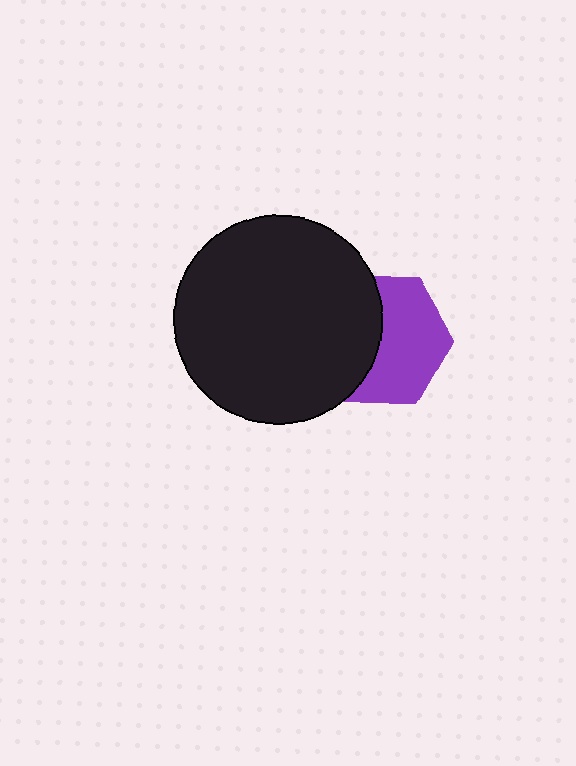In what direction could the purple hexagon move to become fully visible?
The purple hexagon could move right. That would shift it out from behind the black circle entirely.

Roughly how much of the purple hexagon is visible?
About half of it is visible (roughly 57%).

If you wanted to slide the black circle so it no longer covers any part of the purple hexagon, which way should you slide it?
Slide it left — that is the most direct way to separate the two shapes.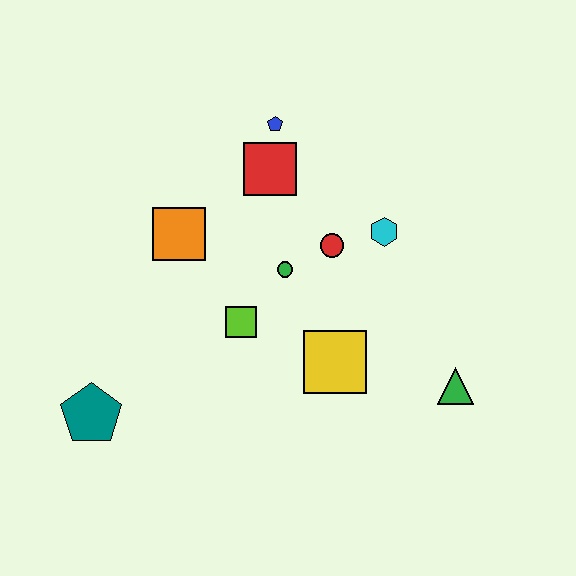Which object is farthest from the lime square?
The green triangle is farthest from the lime square.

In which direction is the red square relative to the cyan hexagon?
The red square is to the left of the cyan hexagon.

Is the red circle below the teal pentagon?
No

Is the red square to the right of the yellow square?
No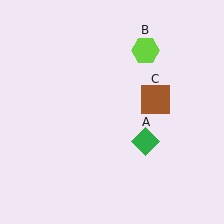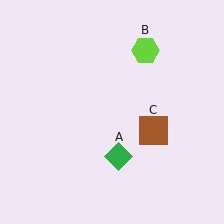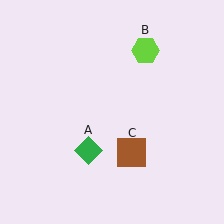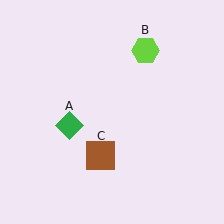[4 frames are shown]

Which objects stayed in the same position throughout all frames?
Lime hexagon (object B) remained stationary.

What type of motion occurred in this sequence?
The green diamond (object A), brown square (object C) rotated clockwise around the center of the scene.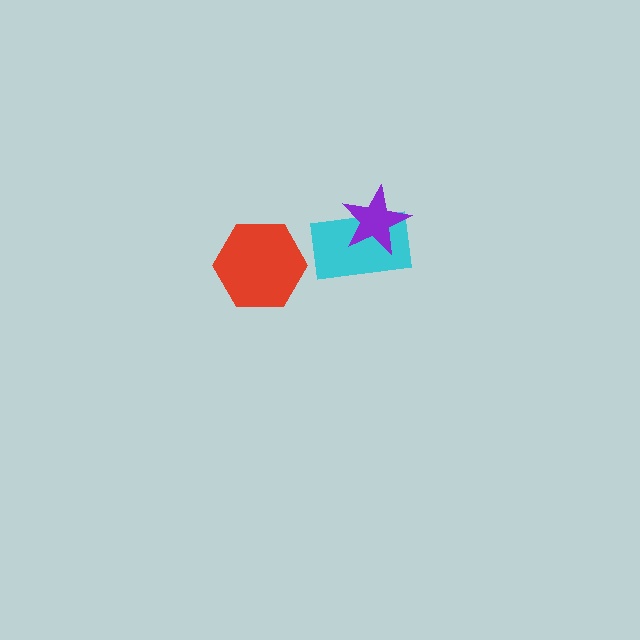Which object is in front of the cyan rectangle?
The purple star is in front of the cyan rectangle.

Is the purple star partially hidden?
No, no other shape covers it.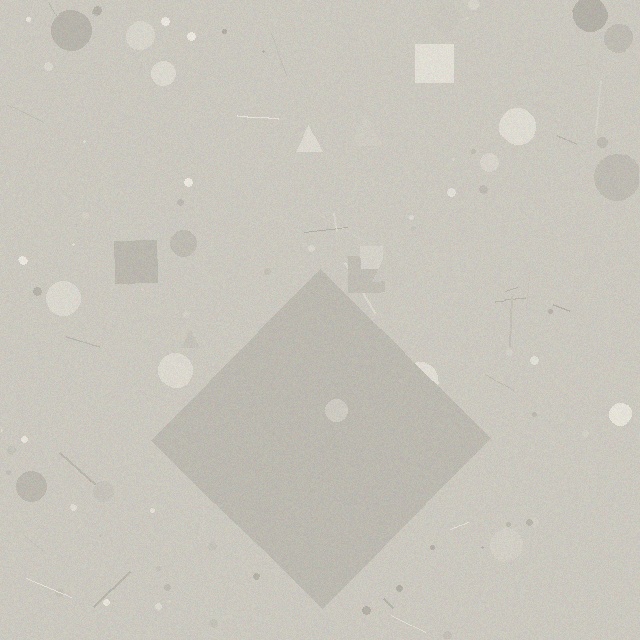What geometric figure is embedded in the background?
A diamond is embedded in the background.